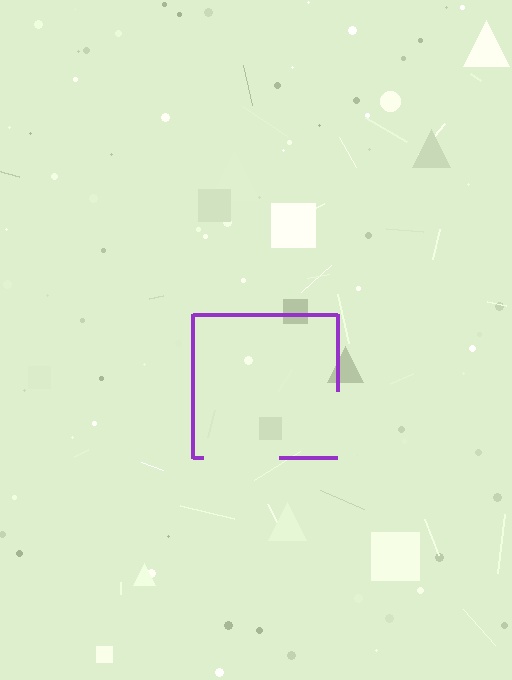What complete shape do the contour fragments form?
The contour fragments form a square.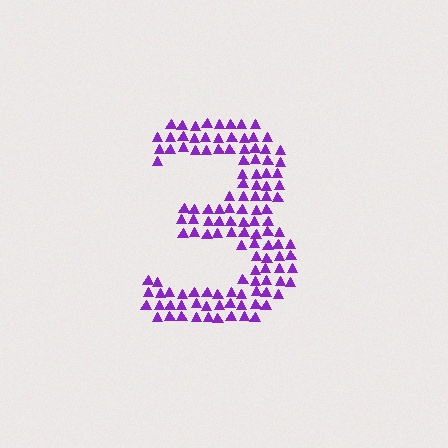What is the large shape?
The large shape is the digit 3.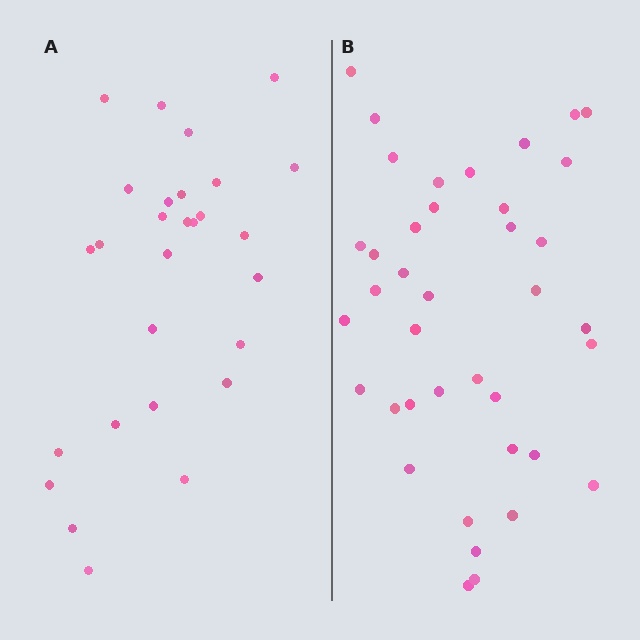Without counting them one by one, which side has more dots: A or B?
Region B (the right region) has more dots.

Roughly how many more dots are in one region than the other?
Region B has roughly 12 or so more dots than region A.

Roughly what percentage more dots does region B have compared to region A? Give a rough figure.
About 40% more.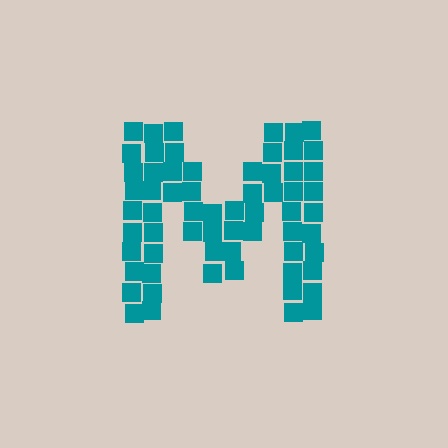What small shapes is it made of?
It is made of small squares.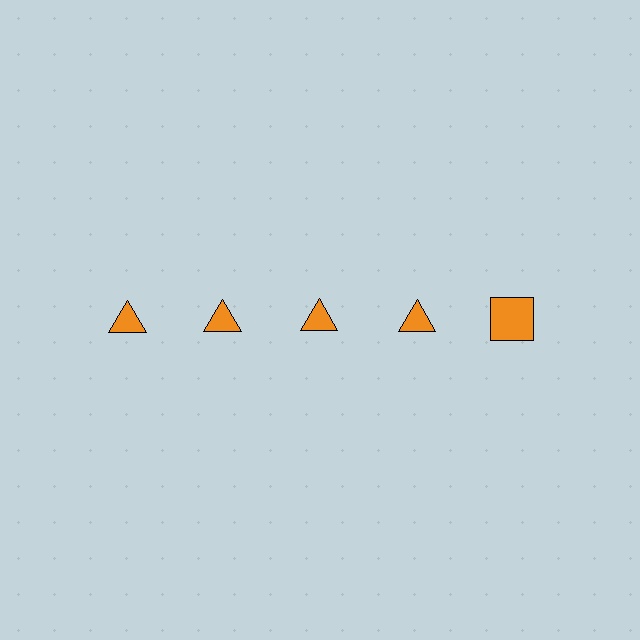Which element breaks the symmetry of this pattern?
The orange square in the top row, rightmost column breaks the symmetry. All other shapes are orange triangles.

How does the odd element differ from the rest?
It has a different shape: square instead of triangle.